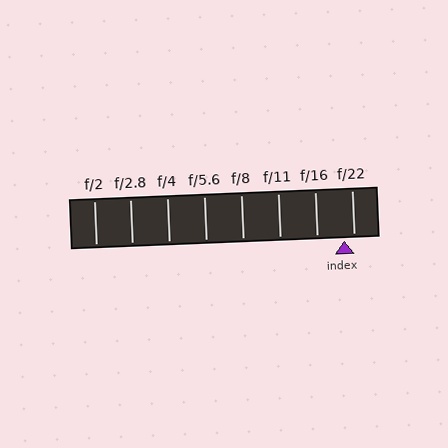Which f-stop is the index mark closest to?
The index mark is closest to f/22.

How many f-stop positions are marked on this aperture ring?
There are 8 f-stop positions marked.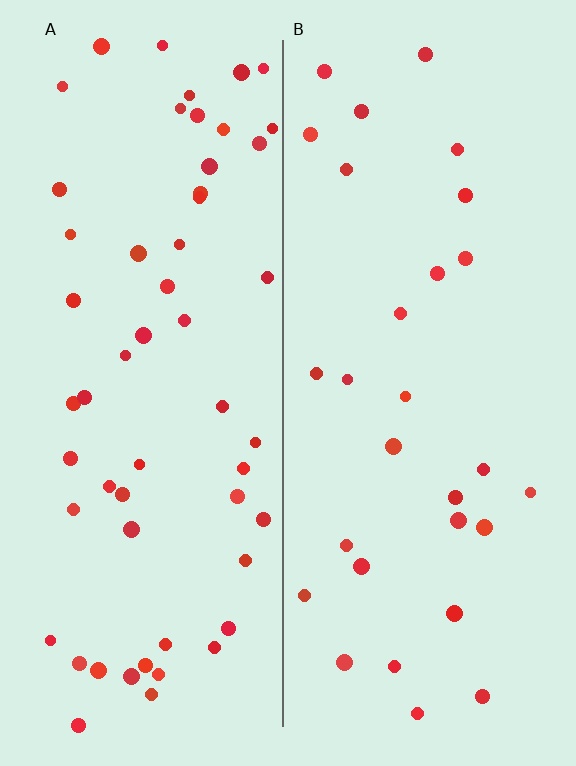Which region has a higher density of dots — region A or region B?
A (the left).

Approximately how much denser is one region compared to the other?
Approximately 1.9× — region A over region B.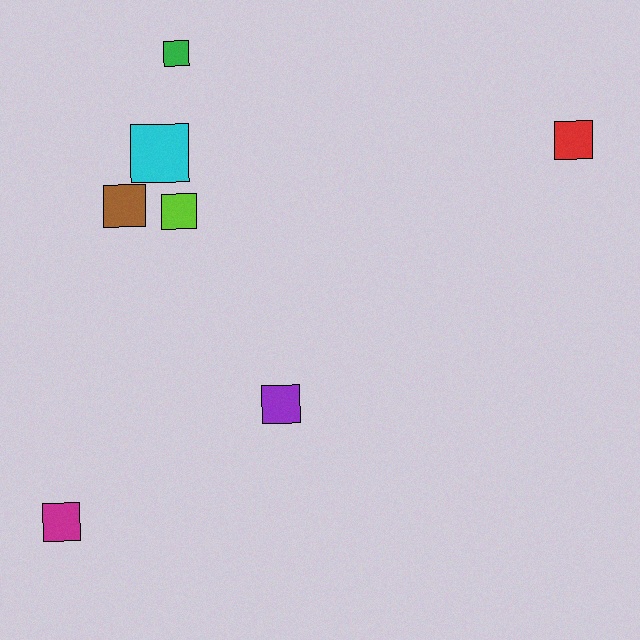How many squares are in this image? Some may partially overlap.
There are 7 squares.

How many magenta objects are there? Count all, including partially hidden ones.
There is 1 magenta object.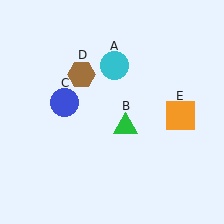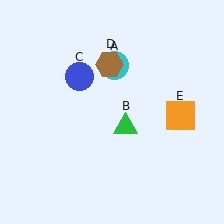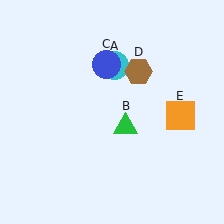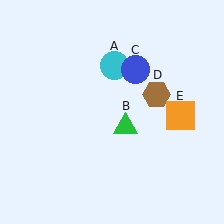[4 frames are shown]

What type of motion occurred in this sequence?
The blue circle (object C), brown hexagon (object D) rotated clockwise around the center of the scene.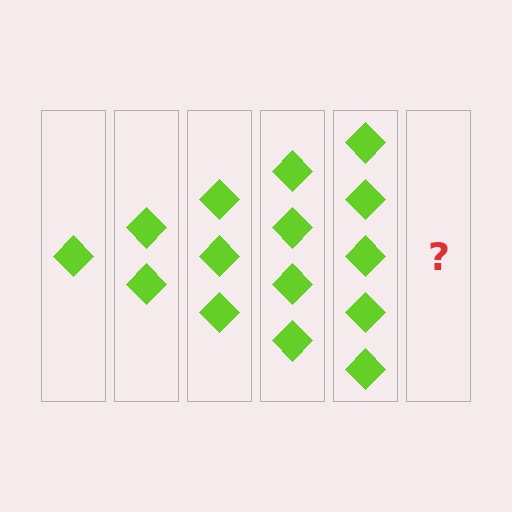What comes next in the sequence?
The next element should be 6 diamonds.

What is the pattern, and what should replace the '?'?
The pattern is that each step adds one more diamond. The '?' should be 6 diamonds.